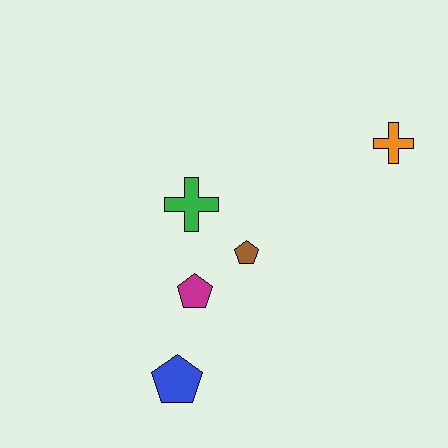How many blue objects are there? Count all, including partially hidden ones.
There is 1 blue object.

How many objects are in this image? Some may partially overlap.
There are 5 objects.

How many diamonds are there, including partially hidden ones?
There are no diamonds.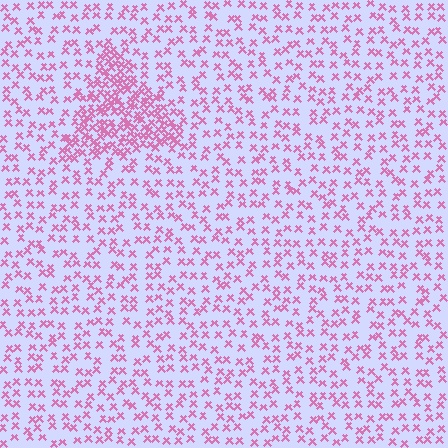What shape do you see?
I see a triangle.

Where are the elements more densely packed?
The elements are more densely packed inside the triangle boundary.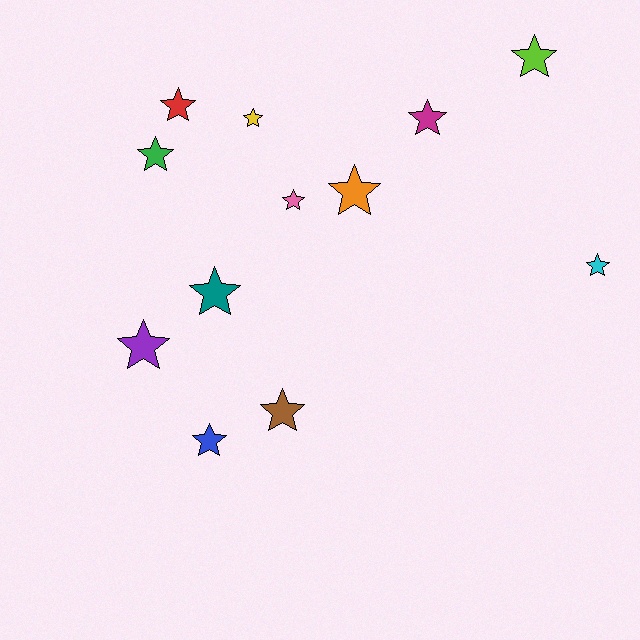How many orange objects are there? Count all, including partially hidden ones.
There is 1 orange object.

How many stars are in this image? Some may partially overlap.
There are 12 stars.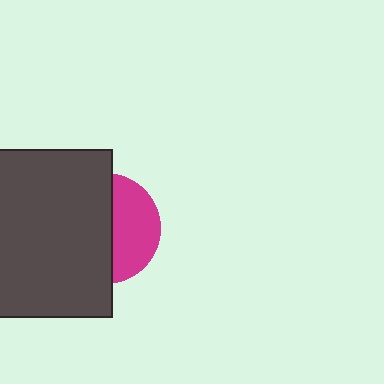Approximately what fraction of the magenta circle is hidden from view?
Roughly 59% of the magenta circle is hidden behind the dark gray rectangle.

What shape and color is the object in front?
The object in front is a dark gray rectangle.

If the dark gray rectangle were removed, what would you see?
You would see the complete magenta circle.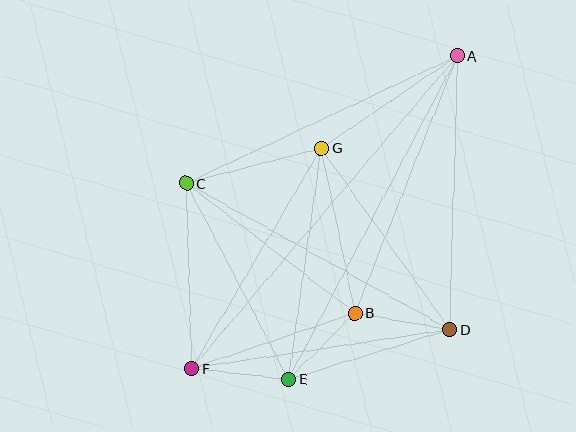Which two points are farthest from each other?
Points A and F are farthest from each other.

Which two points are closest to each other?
Points B and E are closest to each other.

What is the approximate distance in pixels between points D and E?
The distance between D and E is approximately 169 pixels.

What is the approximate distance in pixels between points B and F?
The distance between B and F is approximately 172 pixels.